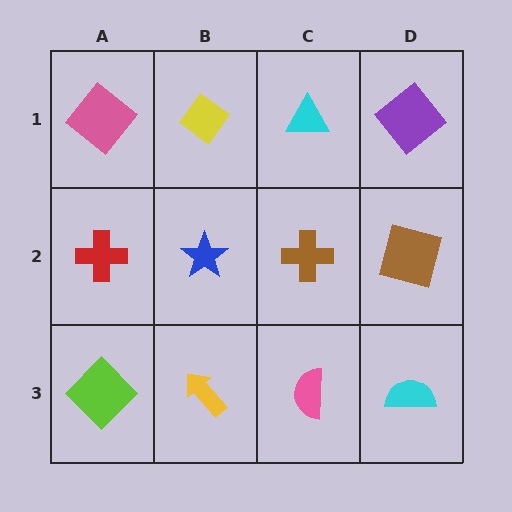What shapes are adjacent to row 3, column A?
A red cross (row 2, column A), a yellow arrow (row 3, column B).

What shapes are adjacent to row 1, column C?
A brown cross (row 2, column C), a yellow diamond (row 1, column B), a purple diamond (row 1, column D).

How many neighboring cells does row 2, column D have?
3.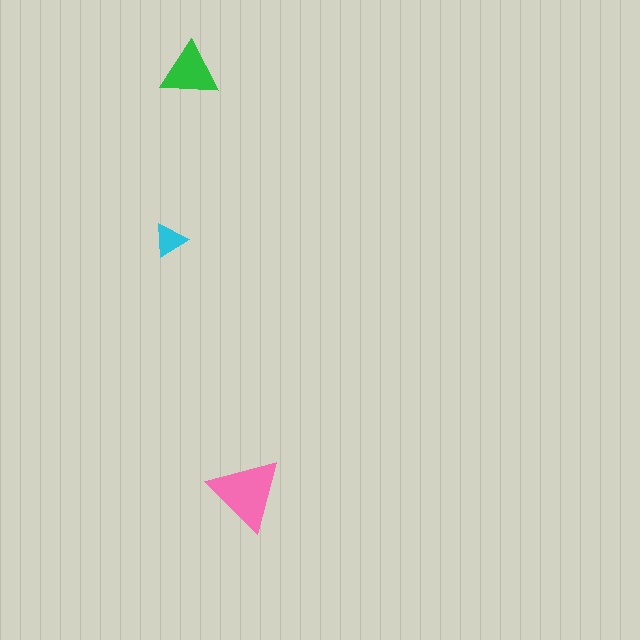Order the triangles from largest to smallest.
the pink one, the green one, the cyan one.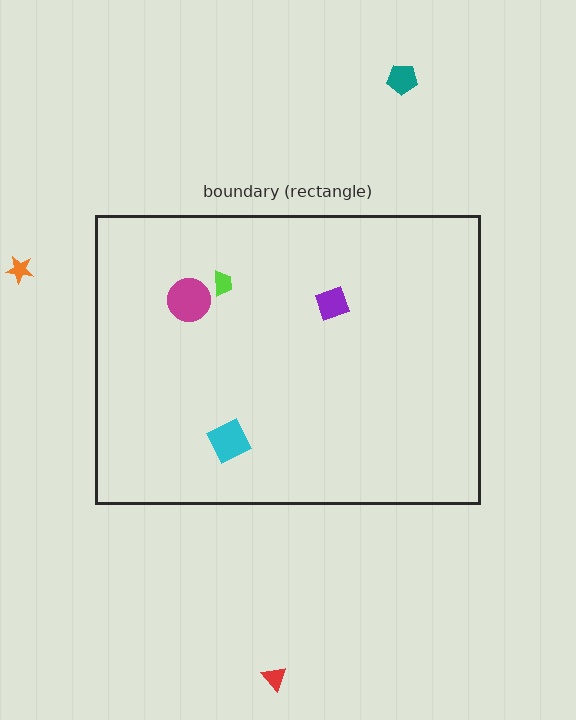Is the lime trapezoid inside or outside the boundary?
Inside.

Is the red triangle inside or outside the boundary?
Outside.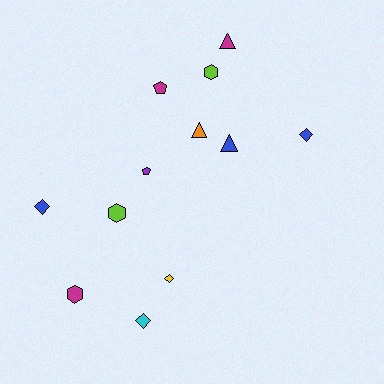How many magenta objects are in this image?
There are 3 magenta objects.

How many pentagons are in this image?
There are 2 pentagons.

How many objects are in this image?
There are 12 objects.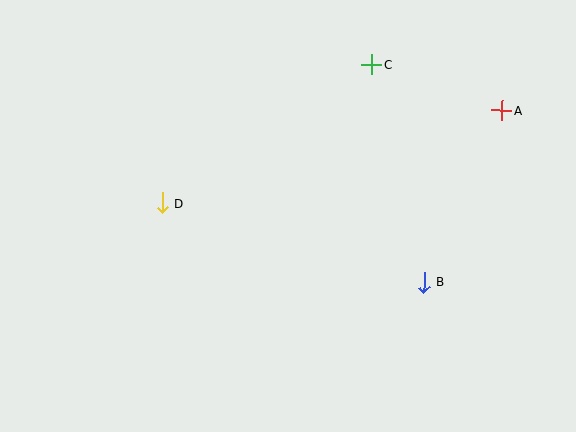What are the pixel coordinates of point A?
Point A is at (502, 110).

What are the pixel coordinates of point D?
Point D is at (163, 203).